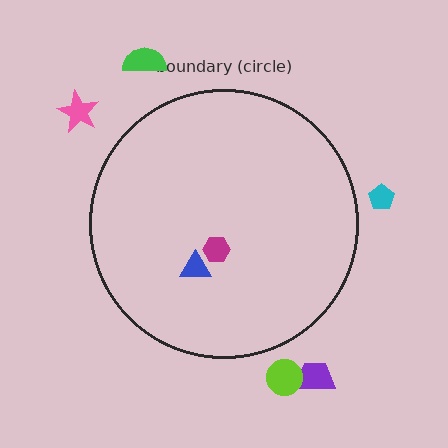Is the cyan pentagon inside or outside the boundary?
Outside.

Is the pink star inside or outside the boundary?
Outside.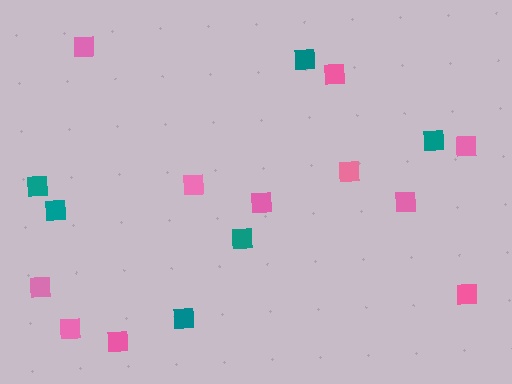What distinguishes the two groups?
There are 2 groups: one group of teal squares (6) and one group of pink squares (11).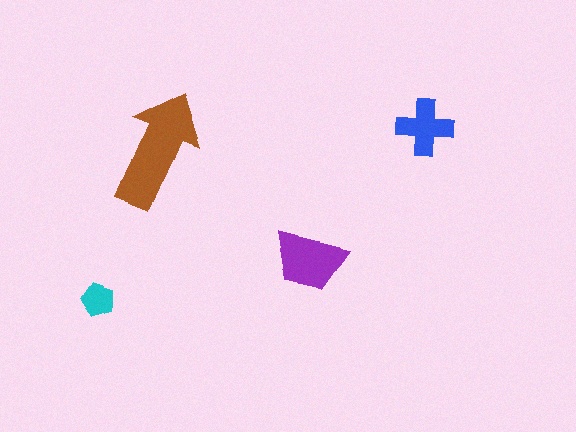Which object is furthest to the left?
The cyan pentagon is leftmost.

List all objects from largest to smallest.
The brown arrow, the purple trapezoid, the blue cross, the cyan pentagon.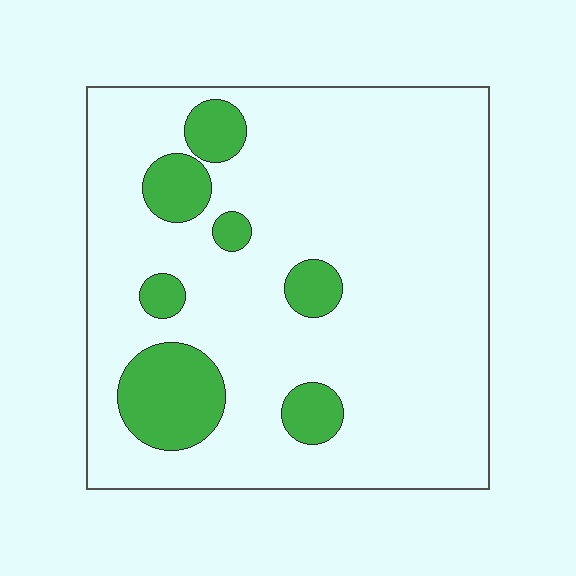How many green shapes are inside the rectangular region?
7.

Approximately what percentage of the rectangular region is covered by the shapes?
Approximately 15%.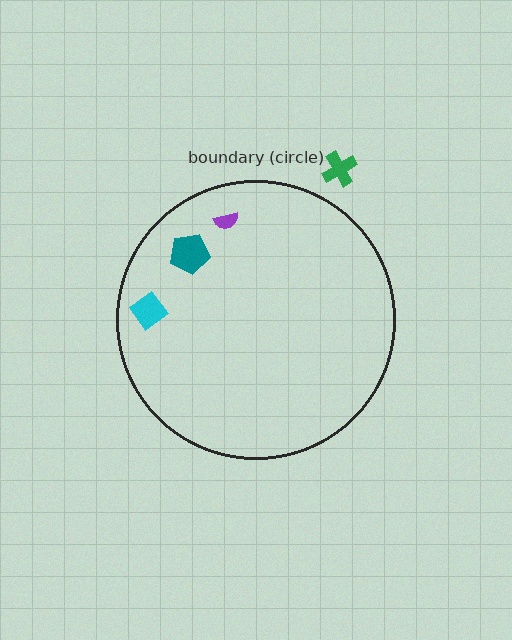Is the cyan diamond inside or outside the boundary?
Inside.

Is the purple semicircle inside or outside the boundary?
Inside.